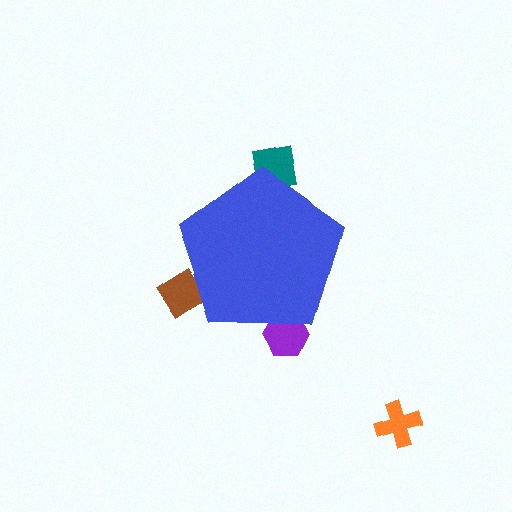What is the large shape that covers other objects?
A blue pentagon.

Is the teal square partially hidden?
Yes, the teal square is partially hidden behind the blue pentagon.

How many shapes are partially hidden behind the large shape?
3 shapes are partially hidden.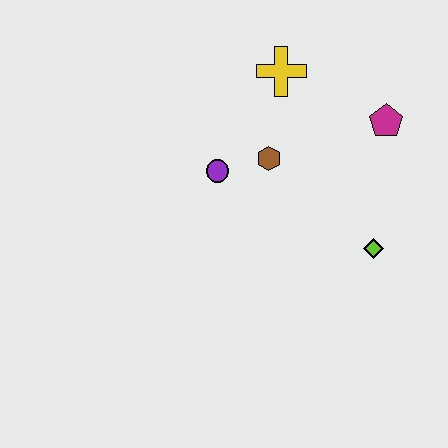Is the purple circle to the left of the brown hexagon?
Yes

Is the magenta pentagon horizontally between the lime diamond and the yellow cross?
No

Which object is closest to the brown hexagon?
The purple circle is closest to the brown hexagon.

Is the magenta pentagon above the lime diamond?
Yes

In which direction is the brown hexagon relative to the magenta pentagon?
The brown hexagon is to the left of the magenta pentagon.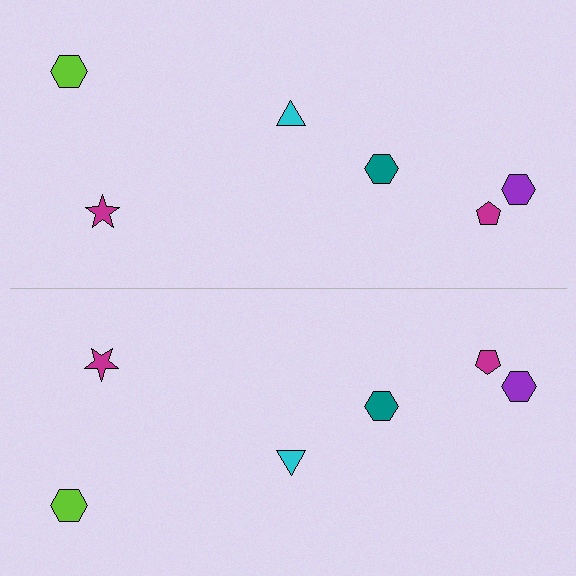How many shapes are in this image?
There are 12 shapes in this image.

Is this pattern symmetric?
Yes, this pattern has bilateral (reflection) symmetry.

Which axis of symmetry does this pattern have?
The pattern has a horizontal axis of symmetry running through the center of the image.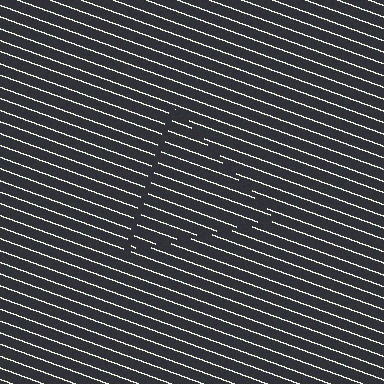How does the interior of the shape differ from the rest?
The interior of the shape contains the same grating, shifted by half a period — the contour is defined by the phase discontinuity where line-ends from the inner and outer gratings abut.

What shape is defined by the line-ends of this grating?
An illusory triangle. The interior of the shape contains the same grating, shifted by half a period — the contour is defined by the phase discontinuity where line-ends from the inner and outer gratings abut.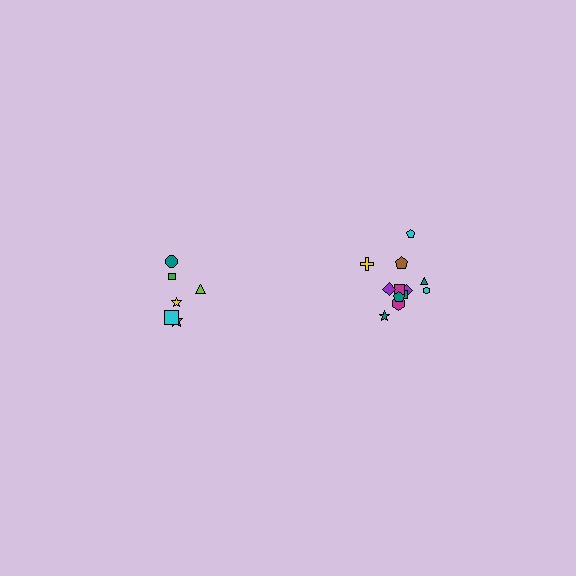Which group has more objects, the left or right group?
The right group.